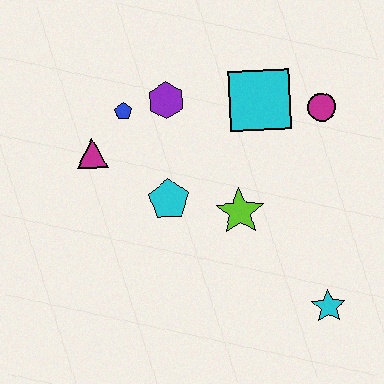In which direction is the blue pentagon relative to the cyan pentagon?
The blue pentagon is above the cyan pentagon.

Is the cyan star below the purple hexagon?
Yes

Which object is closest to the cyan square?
The magenta circle is closest to the cyan square.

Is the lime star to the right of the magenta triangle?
Yes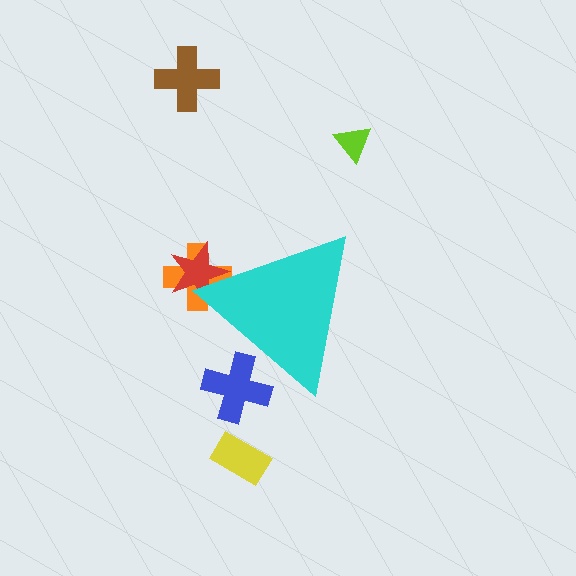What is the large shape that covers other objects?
A cyan triangle.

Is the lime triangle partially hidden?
No, the lime triangle is fully visible.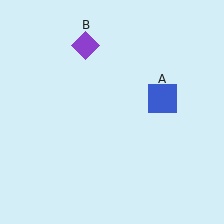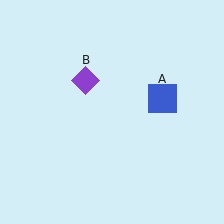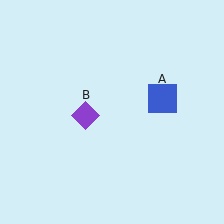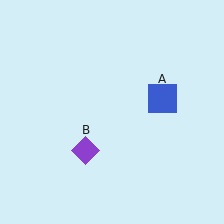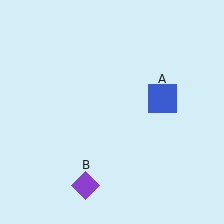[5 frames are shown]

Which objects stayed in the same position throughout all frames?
Blue square (object A) remained stationary.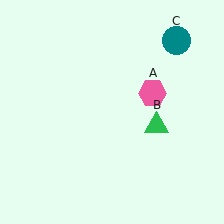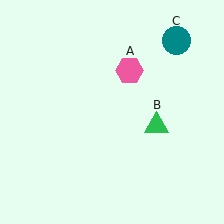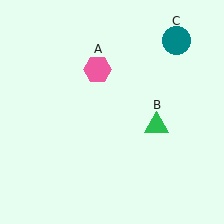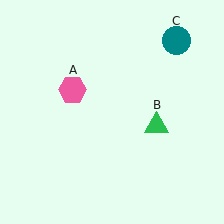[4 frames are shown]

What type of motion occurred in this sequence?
The pink hexagon (object A) rotated counterclockwise around the center of the scene.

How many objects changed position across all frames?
1 object changed position: pink hexagon (object A).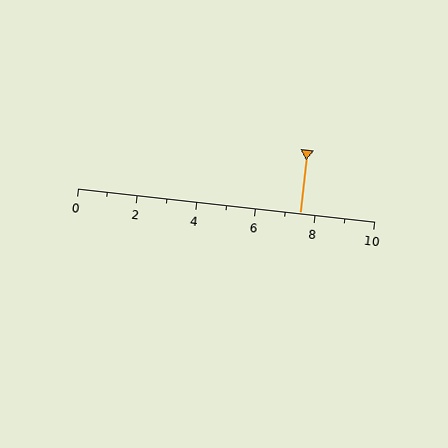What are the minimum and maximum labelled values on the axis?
The axis runs from 0 to 10.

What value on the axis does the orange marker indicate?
The marker indicates approximately 7.5.